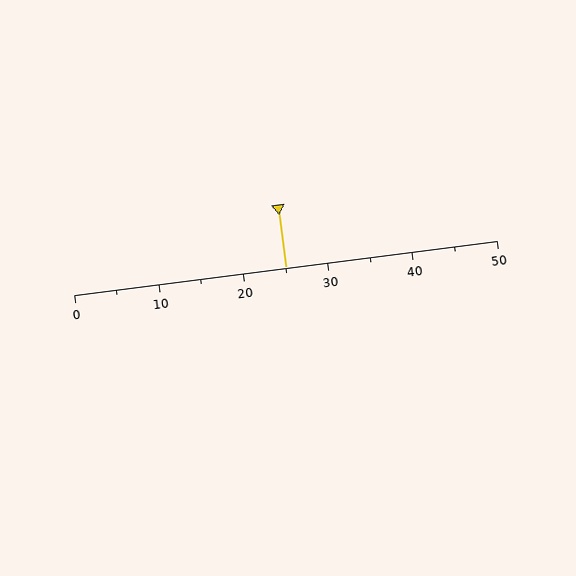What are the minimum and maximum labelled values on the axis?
The axis runs from 0 to 50.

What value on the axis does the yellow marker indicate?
The marker indicates approximately 25.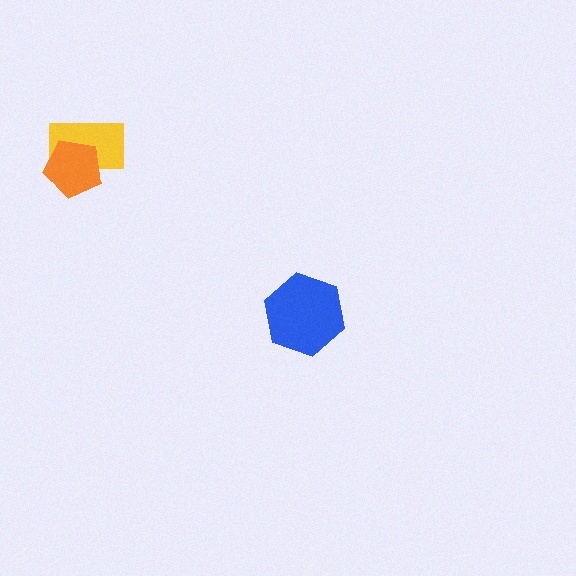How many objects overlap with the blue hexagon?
0 objects overlap with the blue hexagon.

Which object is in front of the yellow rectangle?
The orange pentagon is in front of the yellow rectangle.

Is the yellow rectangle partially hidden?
Yes, it is partially covered by another shape.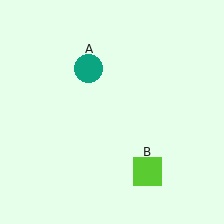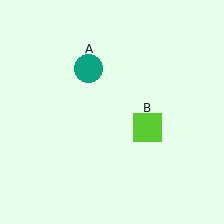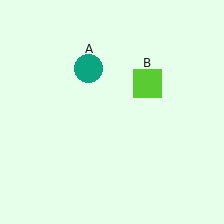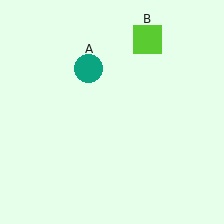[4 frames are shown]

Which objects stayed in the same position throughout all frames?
Teal circle (object A) remained stationary.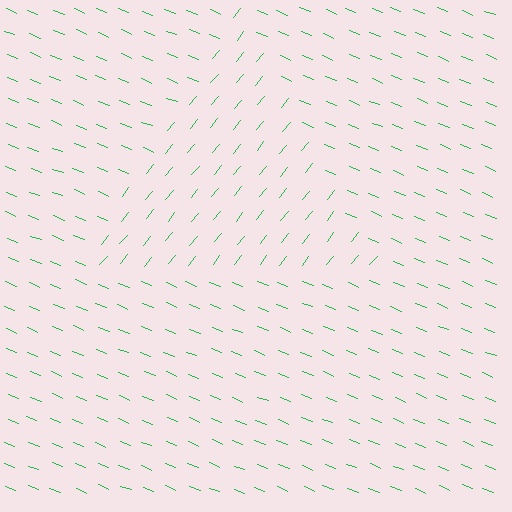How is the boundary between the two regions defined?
The boundary is defined purely by a change in line orientation (approximately 73 degrees difference). All lines are the same color and thickness.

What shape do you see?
I see a triangle.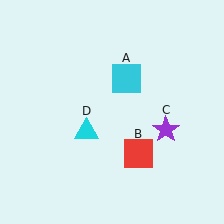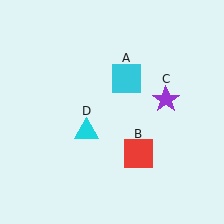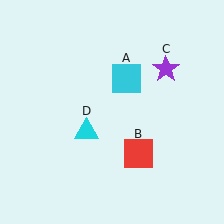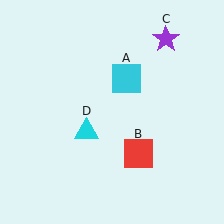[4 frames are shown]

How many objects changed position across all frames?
1 object changed position: purple star (object C).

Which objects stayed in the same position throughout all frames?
Cyan square (object A) and red square (object B) and cyan triangle (object D) remained stationary.